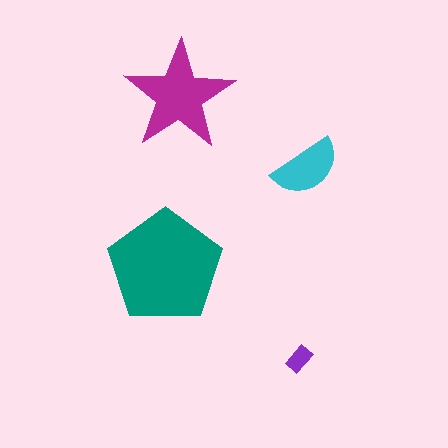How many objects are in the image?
There are 4 objects in the image.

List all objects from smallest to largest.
The purple rectangle, the cyan semicircle, the magenta star, the teal pentagon.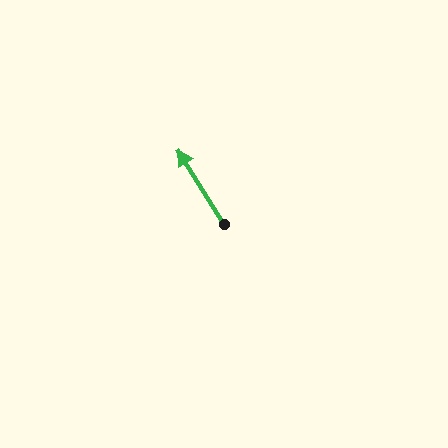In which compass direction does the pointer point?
Northwest.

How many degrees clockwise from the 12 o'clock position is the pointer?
Approximately 328 degrees.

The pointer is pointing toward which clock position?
Roughly 11 o'clock.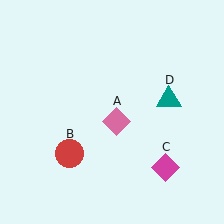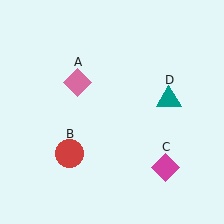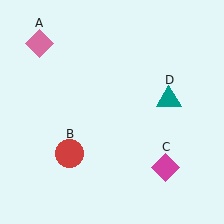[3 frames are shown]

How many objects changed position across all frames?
1 object changed position: pink diamond (object A).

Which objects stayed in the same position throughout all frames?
Red circle (object B) and magenta diamond (object C) and teal triangle (object D) remained stationary.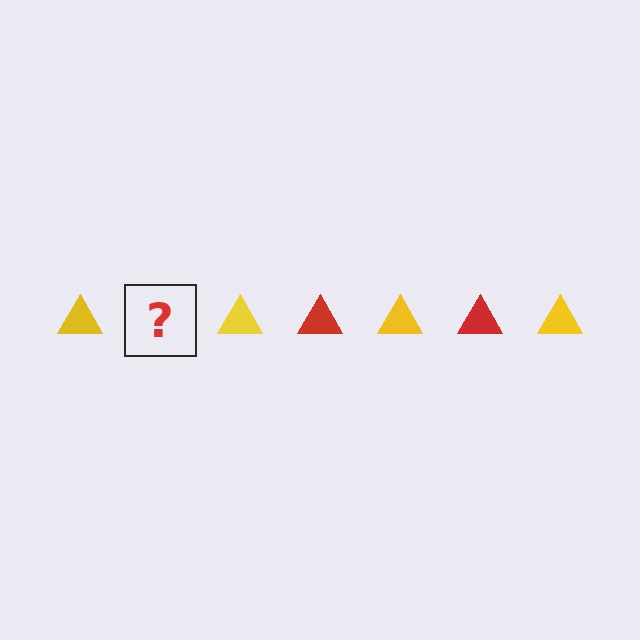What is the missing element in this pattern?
The missing element is a red triangle.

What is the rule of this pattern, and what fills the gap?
The rule is that the pattern cycles through yellow, red triangles. The gap should be filled with a red triangle.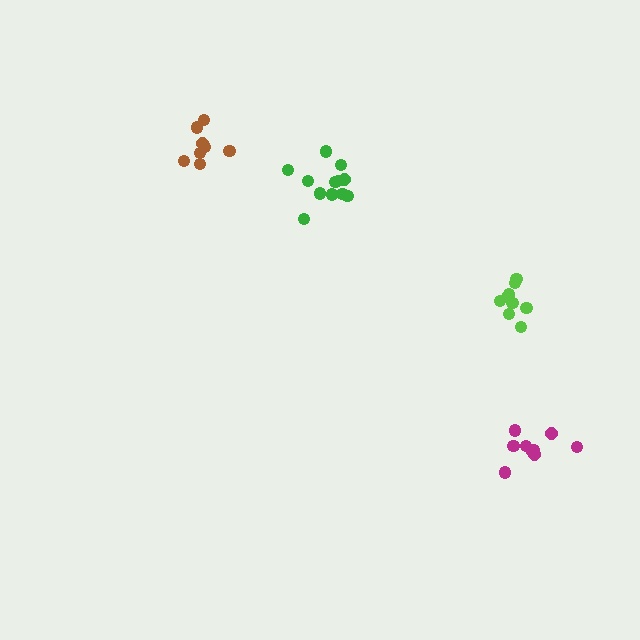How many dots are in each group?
Group 1: 9 dots, Group 2: 9 dots, Group 3: 12 dots, Group 4: 8 dots (38 total).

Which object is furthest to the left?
The brown cluster is leftmost.